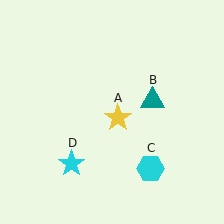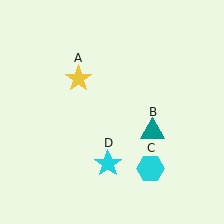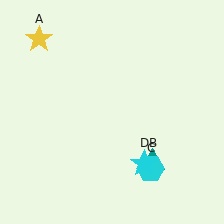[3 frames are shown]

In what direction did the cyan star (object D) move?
The cyan star (object D) moved right.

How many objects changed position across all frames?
3 objects changed position: yellow star (object A), teal triangle (object B), cyan star (object D).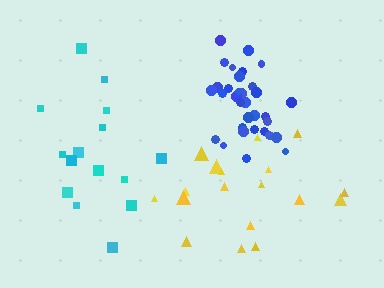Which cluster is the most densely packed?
Blue.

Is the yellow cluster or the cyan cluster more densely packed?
Yellow.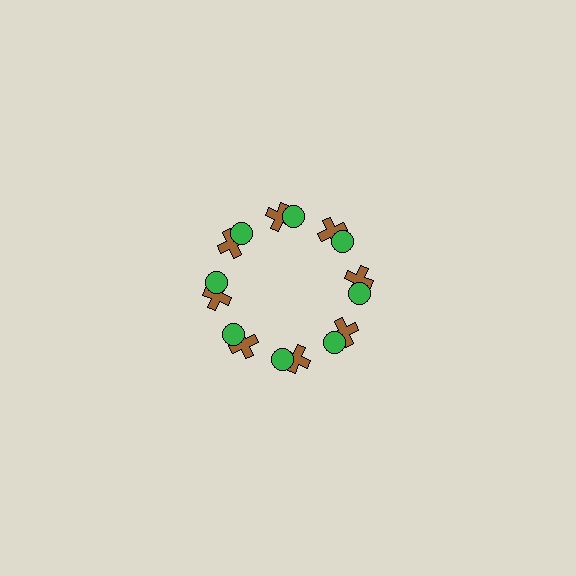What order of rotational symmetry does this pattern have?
This pattern has 8-fold rotational symmetry.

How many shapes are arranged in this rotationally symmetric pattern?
There are 16 shapes, arranged in 8 groups of 2.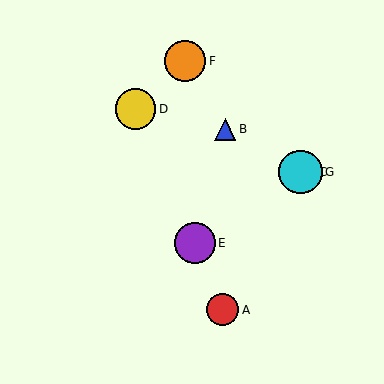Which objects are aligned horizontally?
Objects C, G are aligned horizontally.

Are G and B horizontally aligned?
No, G is at y≈172 and B is at y≈129.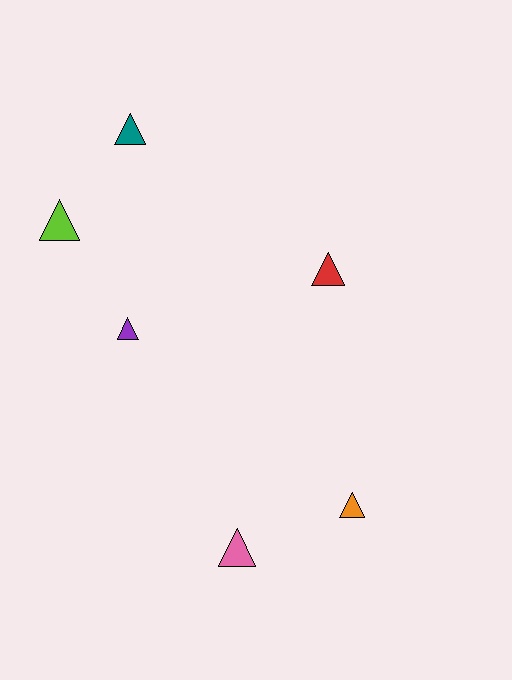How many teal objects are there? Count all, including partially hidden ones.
There is 1 teal object.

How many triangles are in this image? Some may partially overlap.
There are 6 triangles.